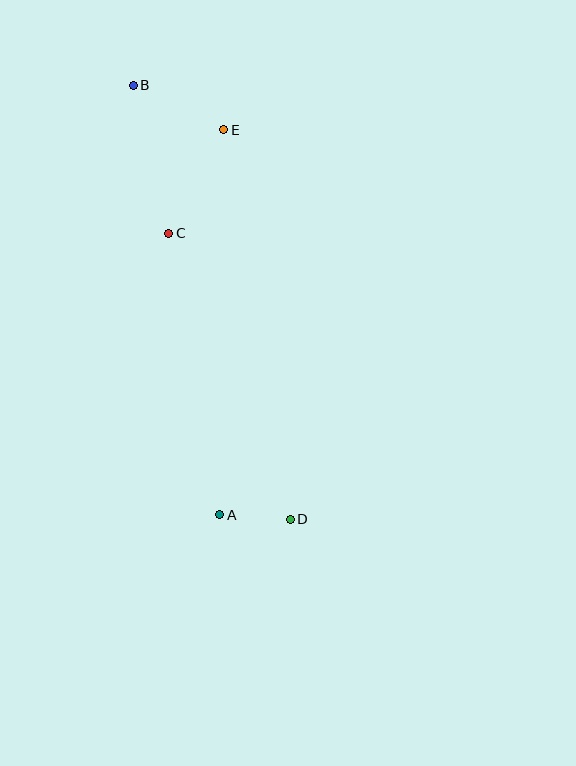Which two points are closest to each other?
Points A and D are closest to each other.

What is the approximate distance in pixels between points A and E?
The distance between A and E is approximately 385 pixels.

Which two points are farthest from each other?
Points B and D are farthest from each other.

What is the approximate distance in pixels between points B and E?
The distance between B and E is approximately 101 pixels.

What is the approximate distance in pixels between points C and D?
The distance between C and D is approximately 311 pixels.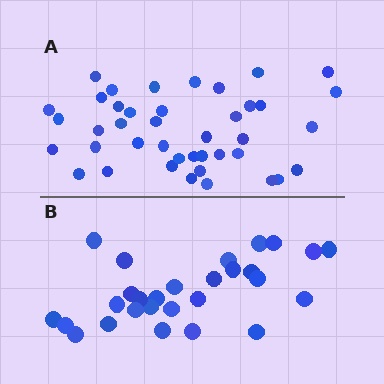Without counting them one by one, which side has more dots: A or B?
Region A (the top region) has more dots.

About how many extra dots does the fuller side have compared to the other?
Region A has approximately 15 more dots than region B.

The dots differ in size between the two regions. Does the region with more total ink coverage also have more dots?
No. Region B has more total ink coverage because its dots are larger, but region A actually contains more individual dots. Total area can be misleading — the number of items is what matters here.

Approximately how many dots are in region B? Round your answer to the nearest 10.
About 30 dots. (The exact count is 28, which rounds to 30.)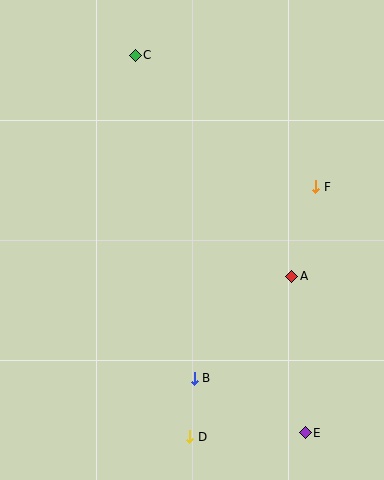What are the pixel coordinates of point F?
Point F is at (316, 187).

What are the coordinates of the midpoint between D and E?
The midpoint between D and E is at (248, 435).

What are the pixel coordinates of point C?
Point C is at (135, 55).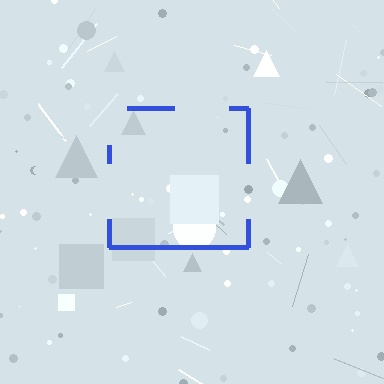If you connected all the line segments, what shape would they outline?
They would outline a square.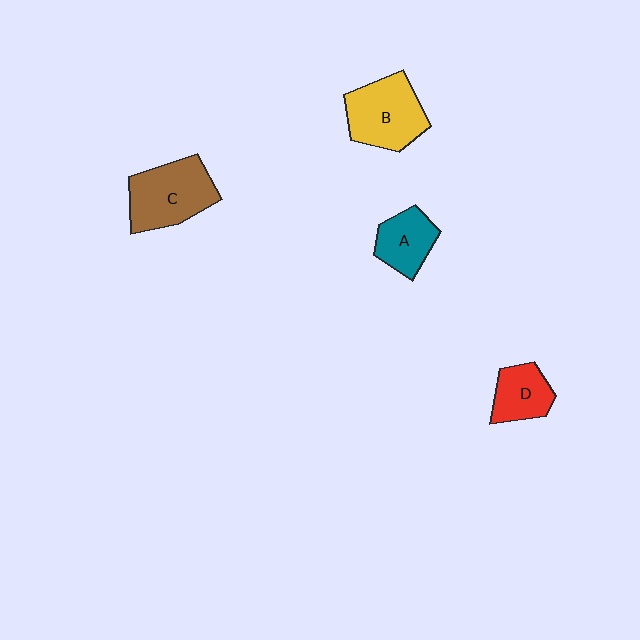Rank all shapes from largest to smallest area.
From largest to smallest: C (brown), B (yellow), A (teal), D (red).